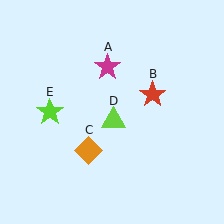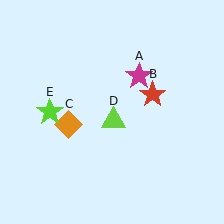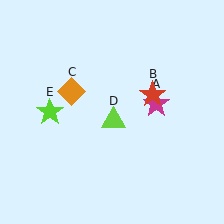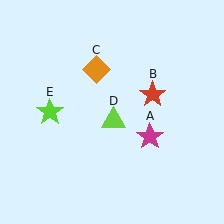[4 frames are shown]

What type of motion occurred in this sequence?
The magenta star (object A), orange diamond (object C) rotated clockwise around the center of the scene.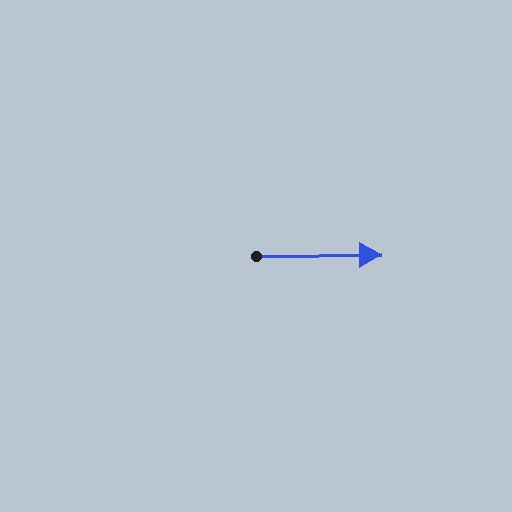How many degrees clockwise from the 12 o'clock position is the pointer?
Approximately 89 degrees.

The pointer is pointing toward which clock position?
Roughly 3 o'clock.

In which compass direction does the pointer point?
East.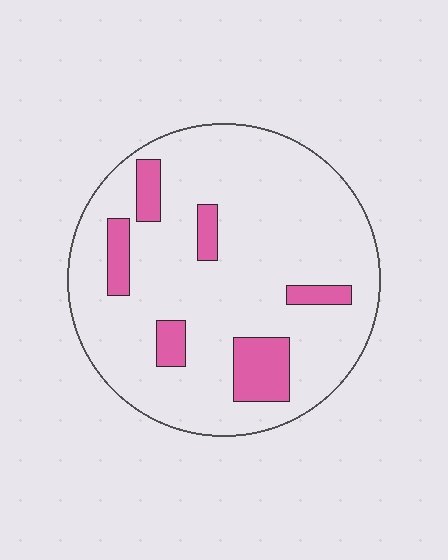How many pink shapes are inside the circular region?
6.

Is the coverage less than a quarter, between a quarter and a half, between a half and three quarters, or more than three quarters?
Less than a quarter.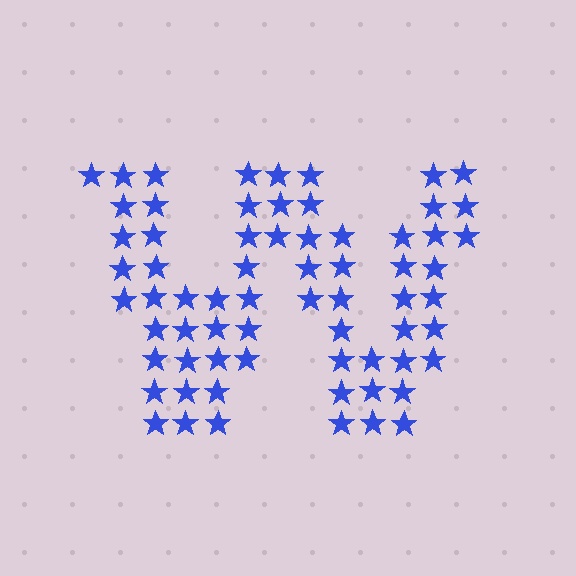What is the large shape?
The large shape is the letter W.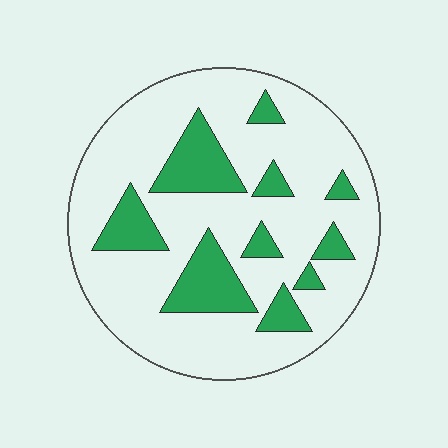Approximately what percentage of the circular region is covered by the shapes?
Approximately 20%.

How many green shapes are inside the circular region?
10.